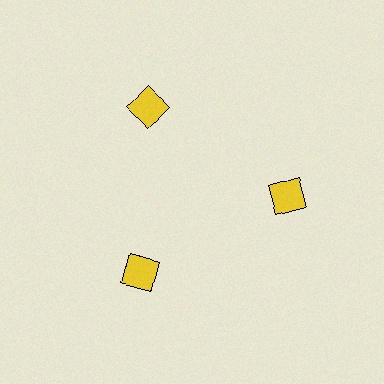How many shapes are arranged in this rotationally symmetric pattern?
There are 3 shapes, arranged in 3 groups of 1.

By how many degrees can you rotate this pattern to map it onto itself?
The pattern maps onto itself every 120 degrees of rotation.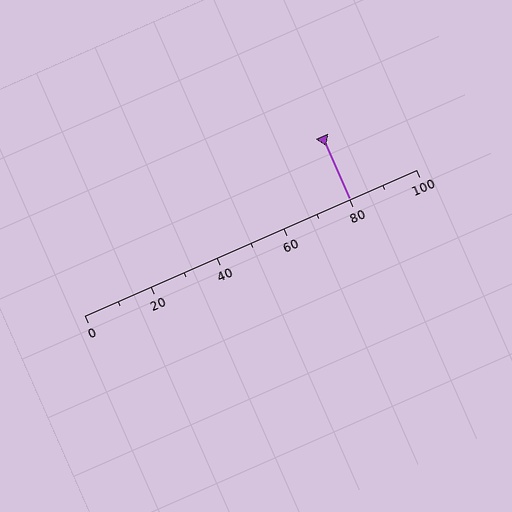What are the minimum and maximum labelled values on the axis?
The axis runs from 0 to 100.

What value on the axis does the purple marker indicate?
The marker indicates approximately 80.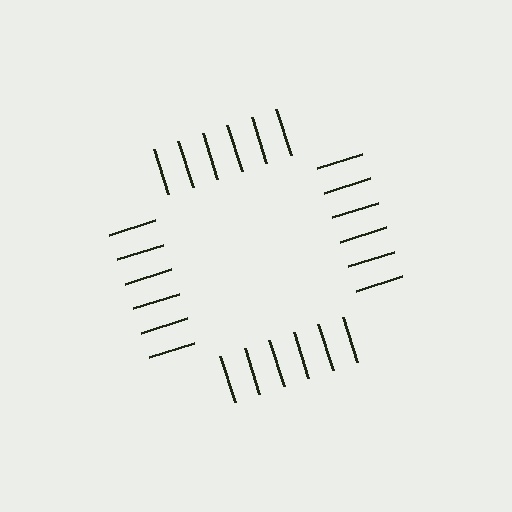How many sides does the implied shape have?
4 sides — the line-ends trace a square.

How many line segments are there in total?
24 — 6 along each of the 4 edges.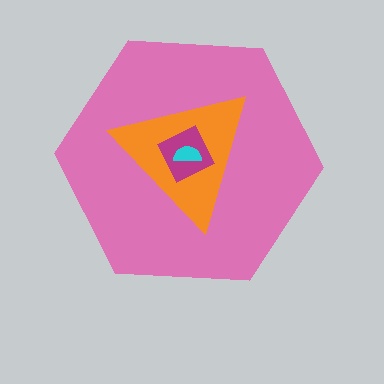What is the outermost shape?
The pink hexagon.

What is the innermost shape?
The cyan semicircle.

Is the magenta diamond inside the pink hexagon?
Yes.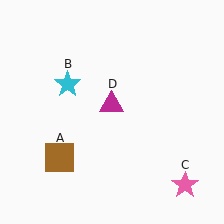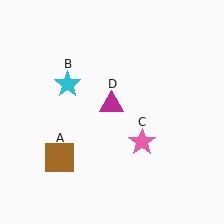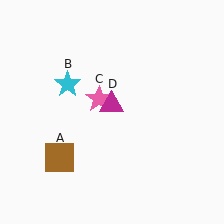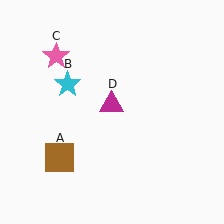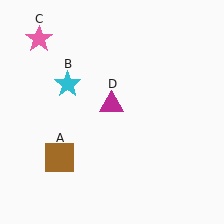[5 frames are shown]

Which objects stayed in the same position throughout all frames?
Brown square (object A) and cyan star (object B) and magenta triangle (object D) remained stationary.